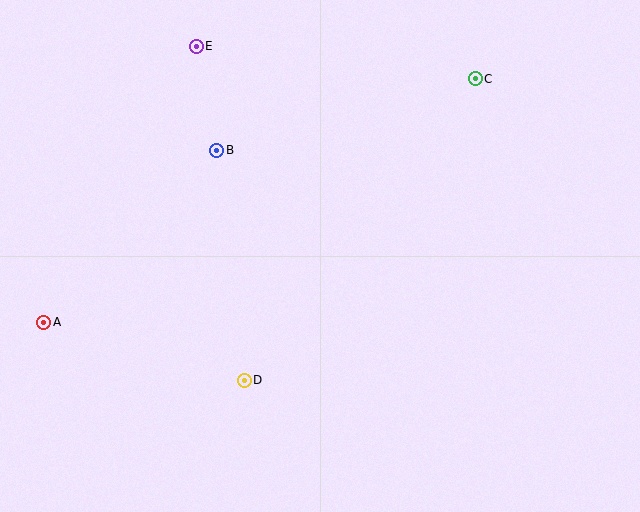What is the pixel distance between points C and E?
The distance between C and E is 281 pixels.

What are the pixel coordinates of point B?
Point B is at (217, 150).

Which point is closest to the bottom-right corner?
Point D is closest to the bottom-right corner.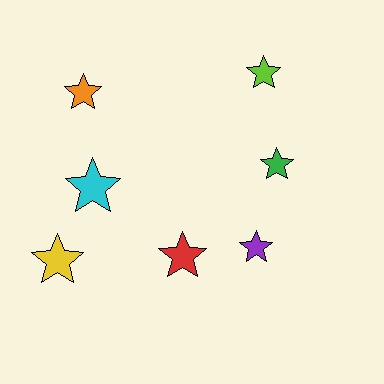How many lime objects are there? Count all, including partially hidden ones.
There is 1 lime object.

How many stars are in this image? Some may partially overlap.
There are 7 stars.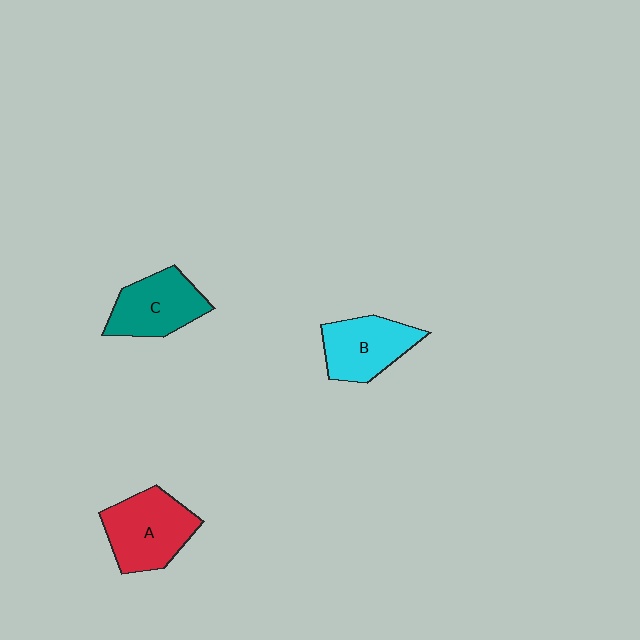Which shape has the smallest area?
Shape B (cyan).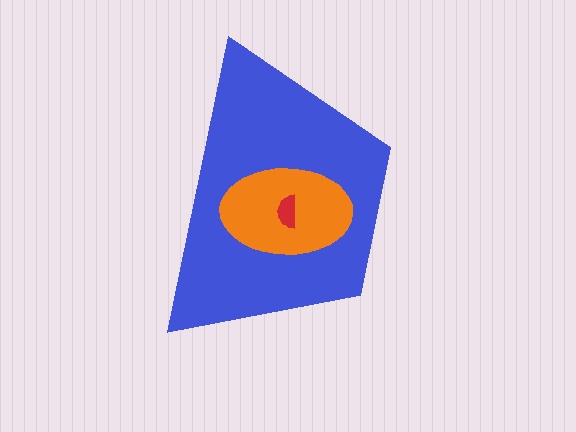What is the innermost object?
The red semicircle.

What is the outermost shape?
The blue trapezoid.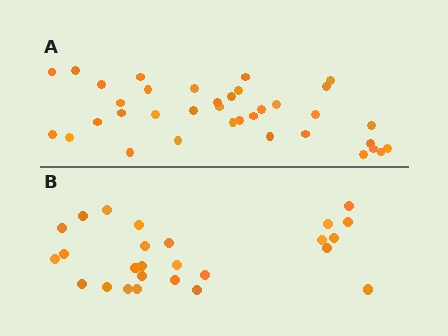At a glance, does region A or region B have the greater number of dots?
Region A (the top region) has more dots.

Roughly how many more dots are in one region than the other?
Region A has roughly 10 or so more dots than region B.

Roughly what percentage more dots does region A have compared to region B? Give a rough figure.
About 40% more.